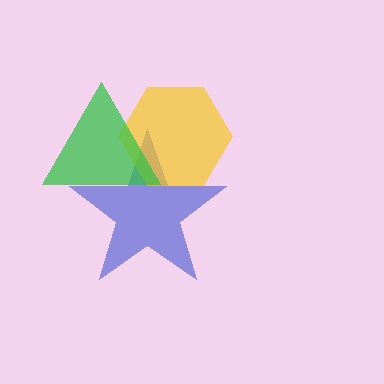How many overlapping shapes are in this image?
There are 3 overlapping shapes in the image.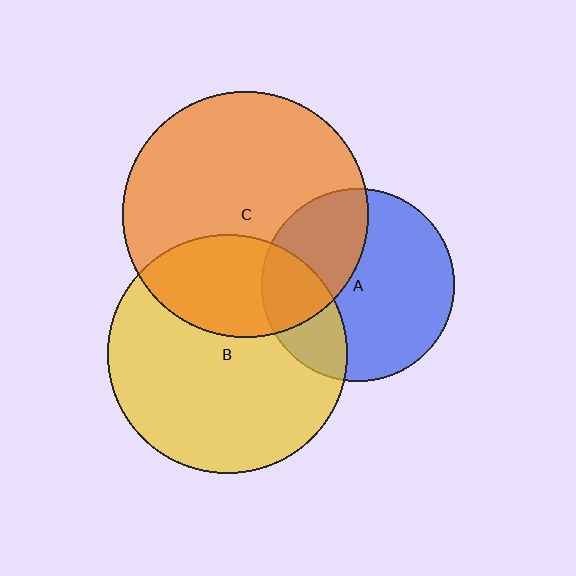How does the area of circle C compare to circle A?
Approximately 1.6 times.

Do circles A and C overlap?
Yes.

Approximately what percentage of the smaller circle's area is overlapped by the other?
Approximately 35%.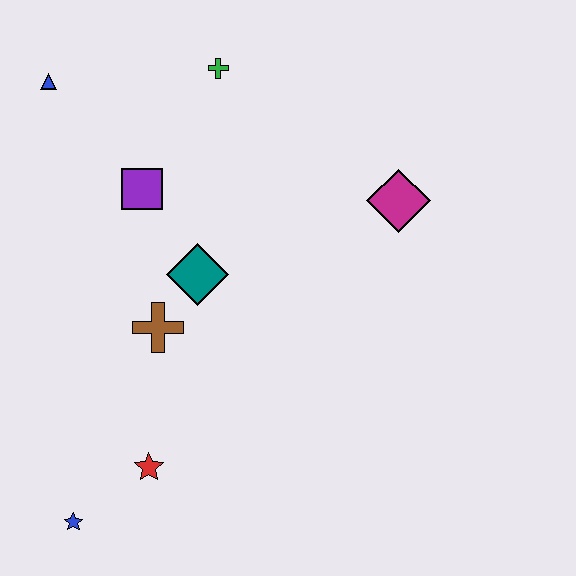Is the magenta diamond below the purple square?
Yes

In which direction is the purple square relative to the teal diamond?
The purple square is above the teal diamond.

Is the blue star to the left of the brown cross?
Yes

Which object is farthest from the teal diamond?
The blue star is farthest from the teal diamond.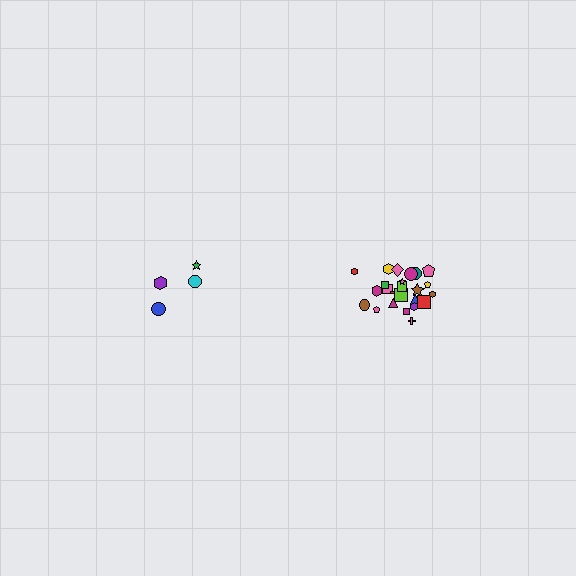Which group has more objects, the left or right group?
The right group.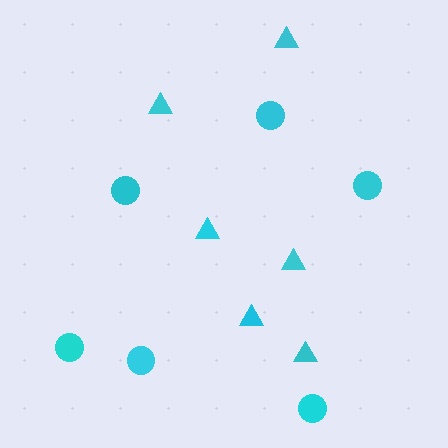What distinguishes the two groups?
There are 2 groups: one group of circles (6) and one group of triangles (6).